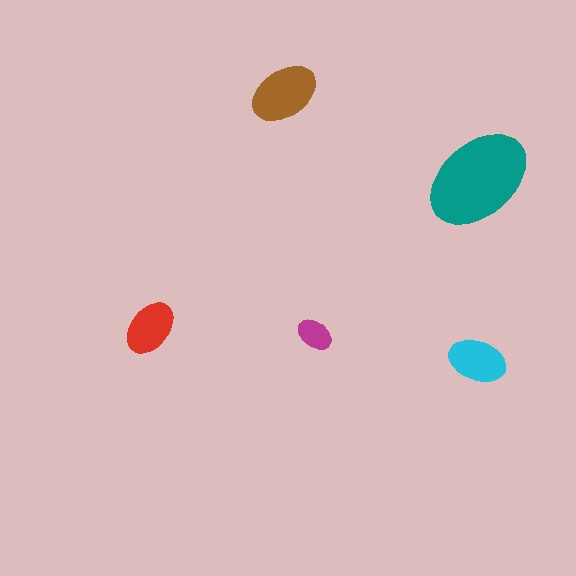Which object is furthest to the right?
The teal ellipse is rightmost.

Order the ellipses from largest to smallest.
the teal one, the brown one, the cyan one, the red one, the magenta one.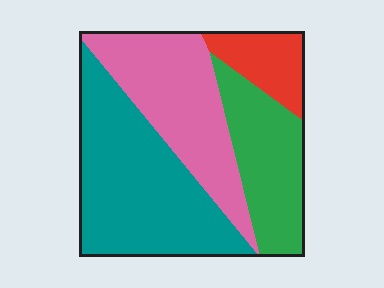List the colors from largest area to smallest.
From largest to smallest: teal, pink, green, red.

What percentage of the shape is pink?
Pink covers around 30% of the shape.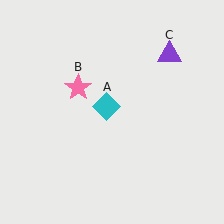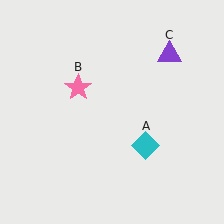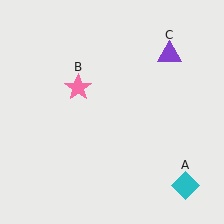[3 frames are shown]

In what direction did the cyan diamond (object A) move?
The cyan diamond (object A) moved down and to the right.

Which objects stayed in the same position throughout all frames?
Pink star (object B) and purple triangle (object C) remained stationary.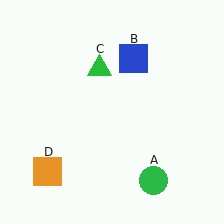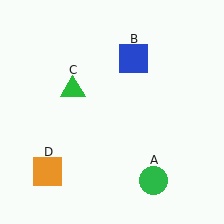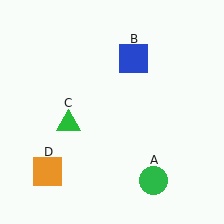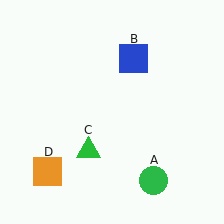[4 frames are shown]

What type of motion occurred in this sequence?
The green triangle (object C) rotated counterclockwise around the center of the scene.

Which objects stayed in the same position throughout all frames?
Green circle (object A) and blue square (object B) and orange square (object D) remained stationary.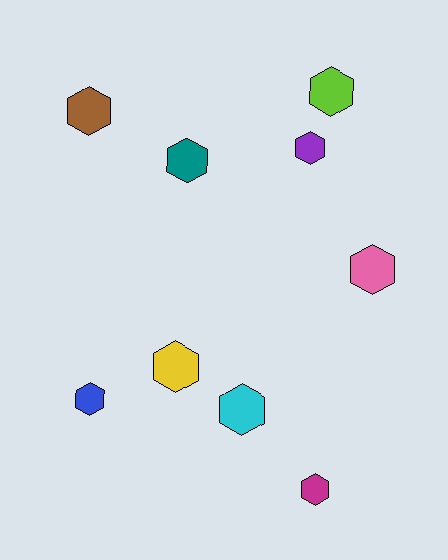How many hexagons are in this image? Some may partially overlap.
There are 9 hexagons.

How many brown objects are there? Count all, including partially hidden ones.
There is 1 brown object.